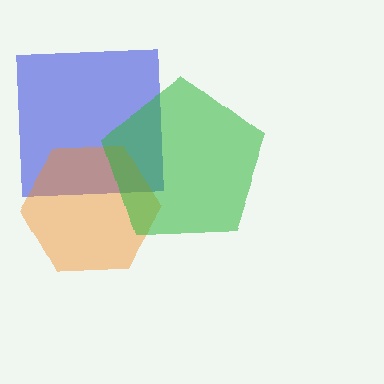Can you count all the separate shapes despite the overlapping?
Yes, there are 3 separate shapes.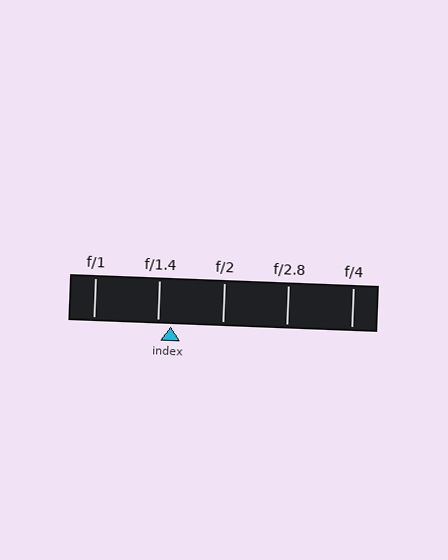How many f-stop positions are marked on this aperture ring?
There are 5 f-stop positions marked.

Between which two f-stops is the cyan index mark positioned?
The index mark is between f/1.4 and f/2.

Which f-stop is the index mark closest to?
The index mark is closest to f/1.4.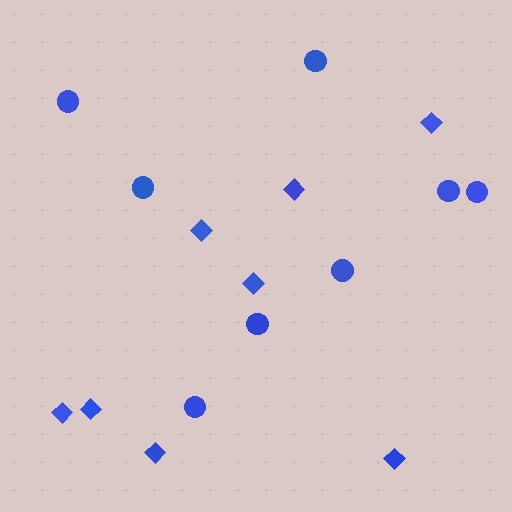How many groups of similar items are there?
There are 2 groups: one group of diamonds (8) and one group of circles (8).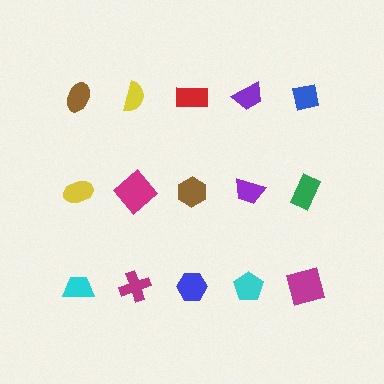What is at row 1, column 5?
A blue square.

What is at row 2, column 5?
A green rectangle.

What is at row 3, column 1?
A cyan trapezoid.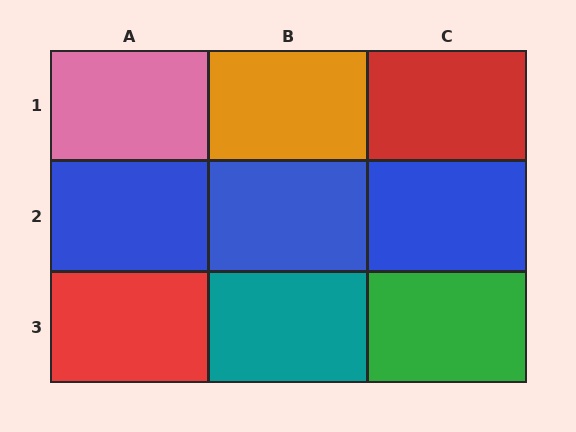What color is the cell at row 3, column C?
Green.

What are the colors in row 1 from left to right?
Pink, orange, red.